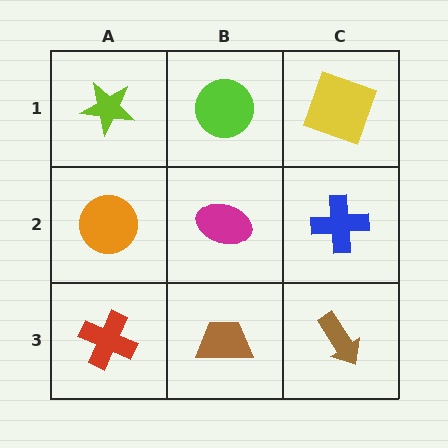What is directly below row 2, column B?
A brown trapezoid.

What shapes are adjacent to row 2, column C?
A yellow square (row 1, column C), a brown arrow (row 3, column C), a magenta ellipse (row 2, column B).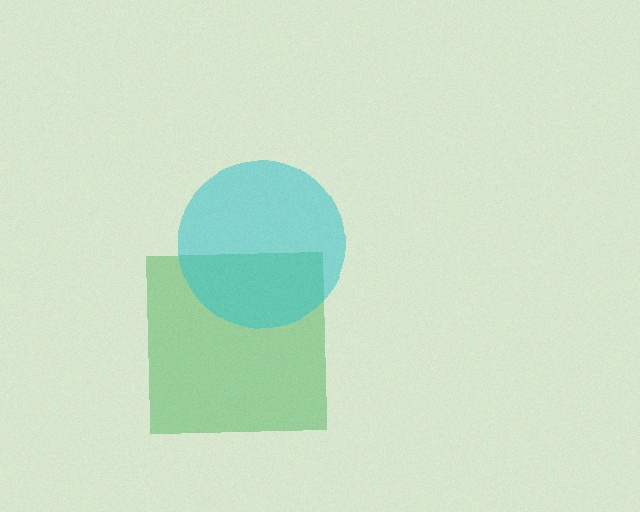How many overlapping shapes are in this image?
There are 2 overlapping shapes in the image.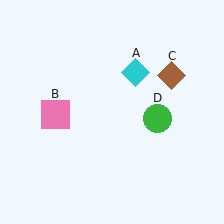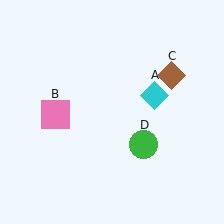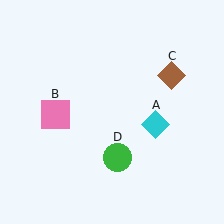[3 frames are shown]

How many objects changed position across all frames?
2 objects changed position: cyan diamond (object A), green circle (object D).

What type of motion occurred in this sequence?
The cyan diamond (object A), green circle (object D) rotated clockwise around the center of the scene.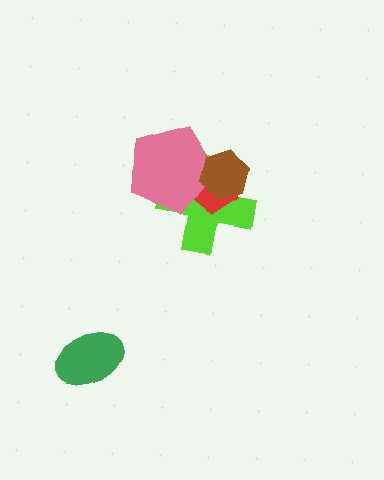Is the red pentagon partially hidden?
Yes, it is partially covered by another shape.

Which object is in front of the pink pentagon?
The brown hexagon is in front of the pink pentagon.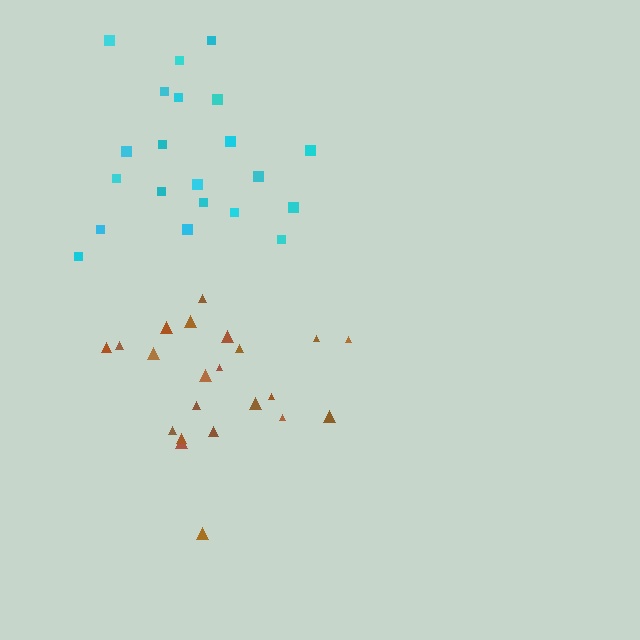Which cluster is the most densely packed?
Brown.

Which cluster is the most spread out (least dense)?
Cyan.